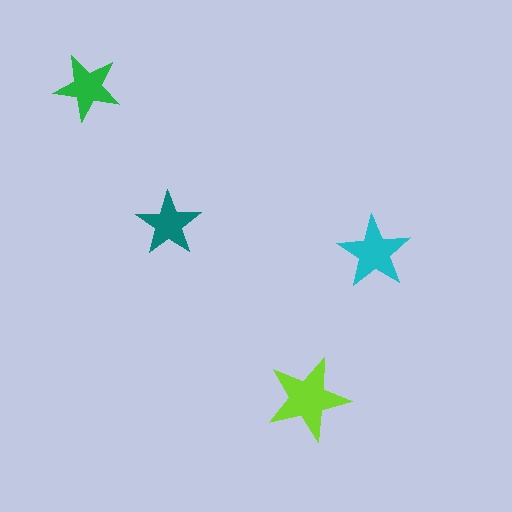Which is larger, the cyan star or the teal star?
The cyan one.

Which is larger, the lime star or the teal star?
The lime one.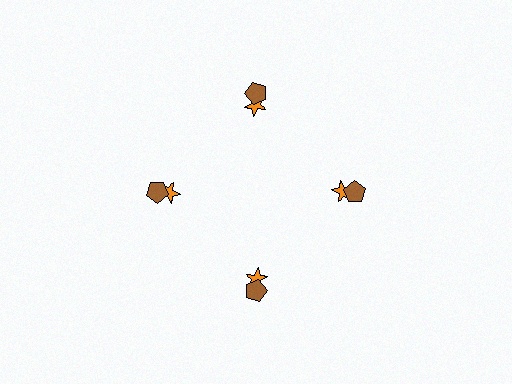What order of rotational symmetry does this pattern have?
This pattern has 4-fold rotational symmetry.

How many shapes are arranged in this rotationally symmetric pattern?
There are 8 shapes, arranged in 4 groups of 2.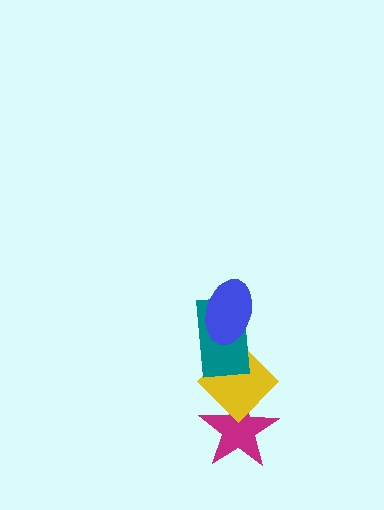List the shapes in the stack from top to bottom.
From top to bottom: the blue ellipse, the teal rectangle, the yellow diamond, the magenta star.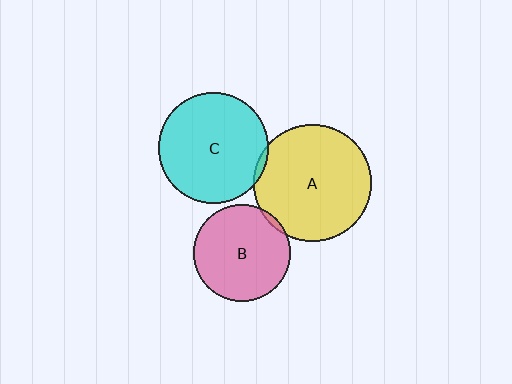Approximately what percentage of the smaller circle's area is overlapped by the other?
Approximately 5%.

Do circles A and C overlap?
Yes.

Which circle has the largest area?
Circle A (yellow).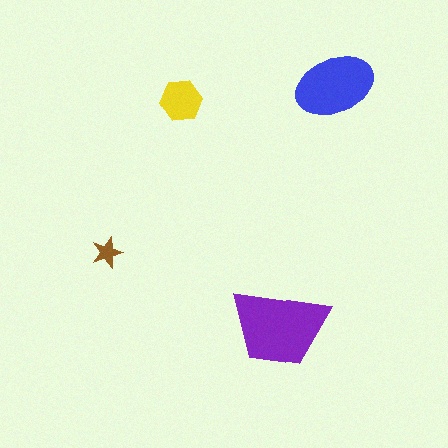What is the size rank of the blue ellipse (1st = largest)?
2nd.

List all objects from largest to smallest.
The purple trapezoid, the blue ellipse, the yellow hexagon, the brown star.